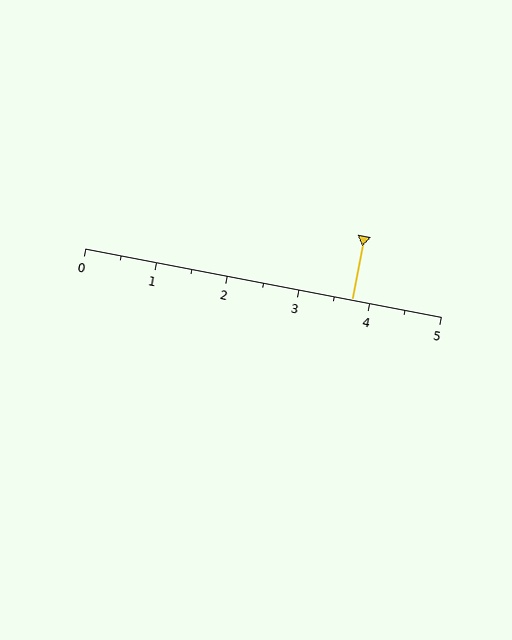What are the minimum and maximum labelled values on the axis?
The axis runs from 0 to 5.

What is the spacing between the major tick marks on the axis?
The major ticks are spaced 1 apart.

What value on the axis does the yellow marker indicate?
The marker indicates approximately 3.8.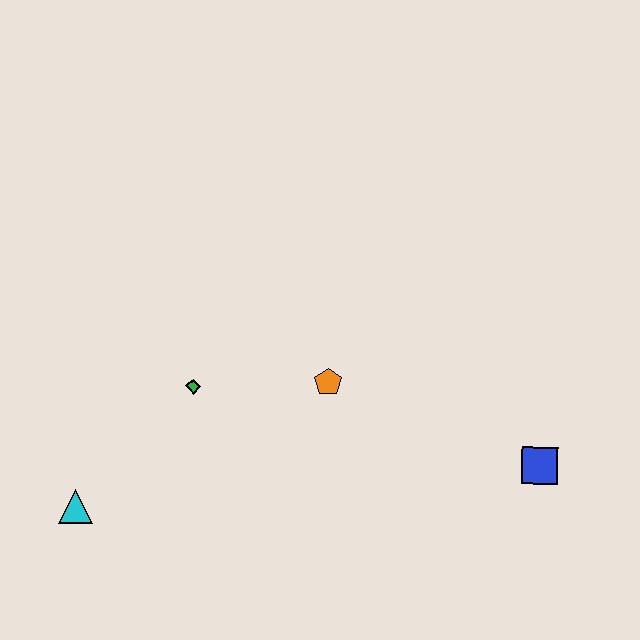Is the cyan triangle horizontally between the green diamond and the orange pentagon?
No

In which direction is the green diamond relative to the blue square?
The green diamond is to the left of the blue square.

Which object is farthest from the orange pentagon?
The cyan triangle is farthest from the orange pentagon.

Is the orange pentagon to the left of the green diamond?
No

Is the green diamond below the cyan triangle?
No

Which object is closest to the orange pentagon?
The green diamond is closest to the orange pentagon.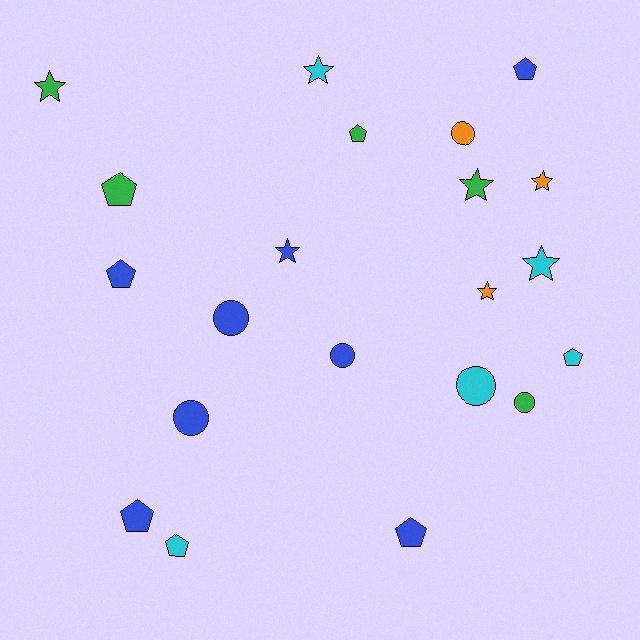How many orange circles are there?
There is 1 orange circle.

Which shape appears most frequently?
Pentagon, with 8 objects.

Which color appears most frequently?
Blue, with 8 objects.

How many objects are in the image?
There are 21 objects.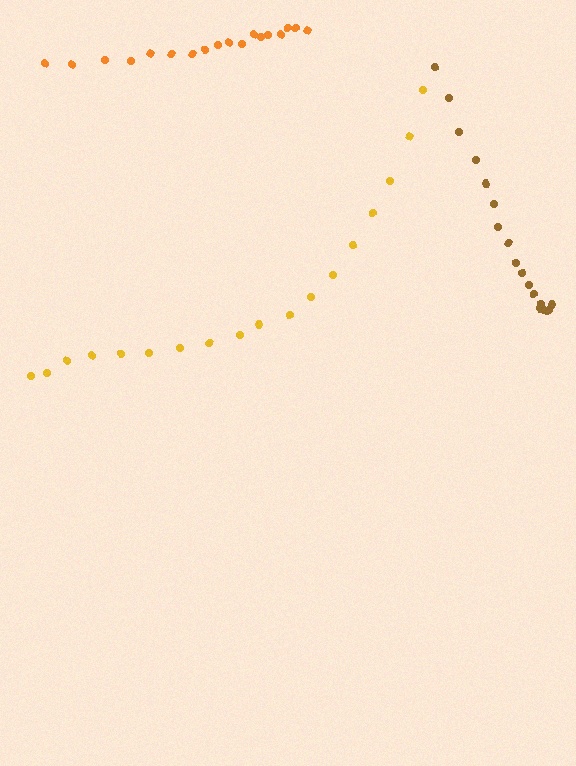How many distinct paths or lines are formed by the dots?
There are 3 distinct paths.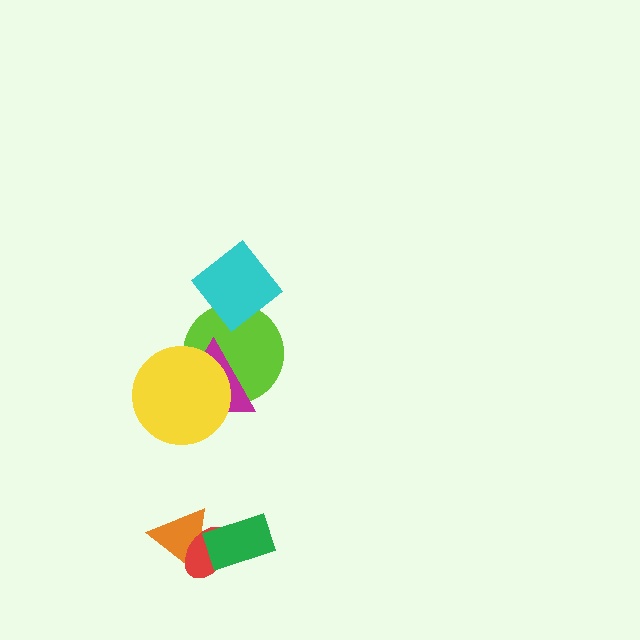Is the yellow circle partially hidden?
No, no other shape covers it.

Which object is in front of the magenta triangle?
The yellow circle is in front of the magenta triangle.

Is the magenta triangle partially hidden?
Yes, it is partially covered by another shape.